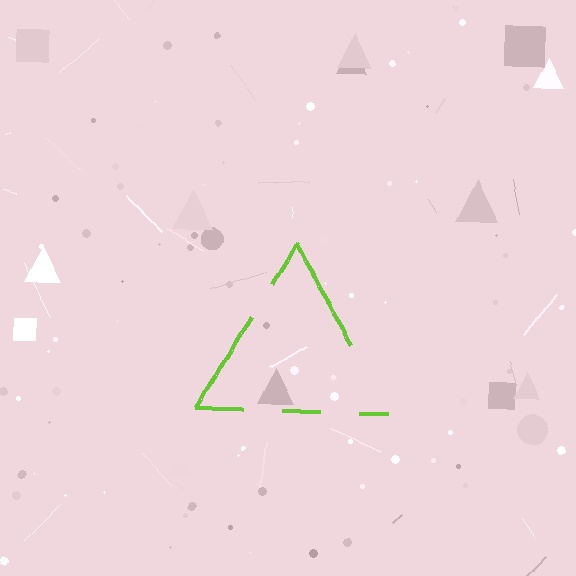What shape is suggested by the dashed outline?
The dashed outline suggests a triangle.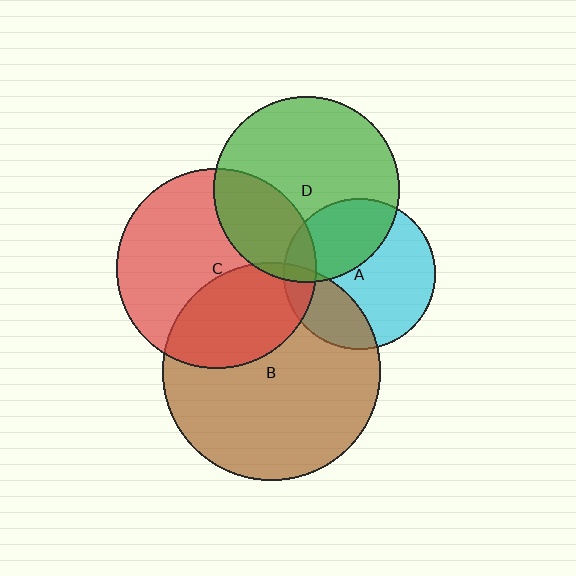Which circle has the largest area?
Circle B (brown).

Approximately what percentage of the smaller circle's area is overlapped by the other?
Approximately 15%.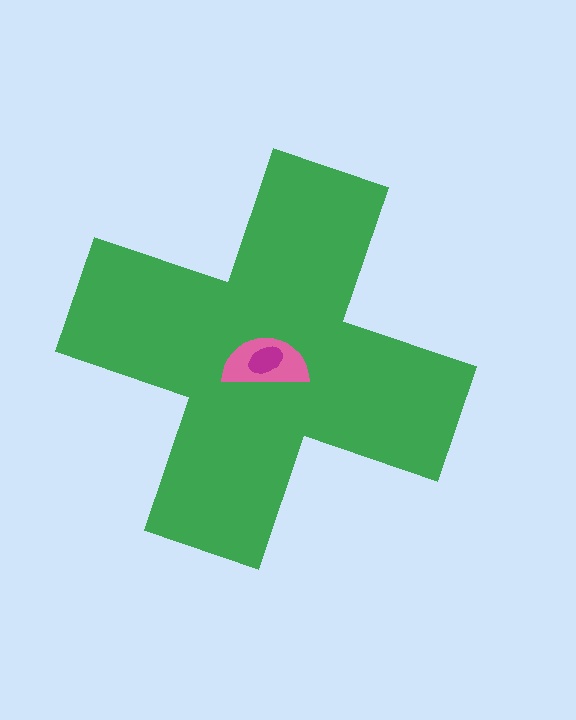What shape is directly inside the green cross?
The pink semicircle.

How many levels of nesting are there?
3.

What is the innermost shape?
The magenta ellipse.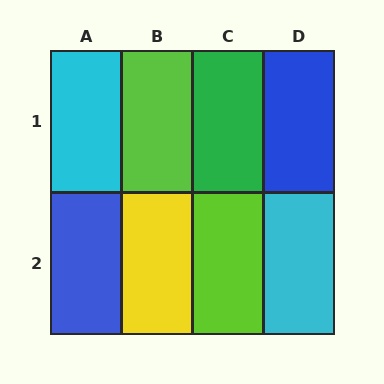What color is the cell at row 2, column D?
Cyan.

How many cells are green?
1 cell is green.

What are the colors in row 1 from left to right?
Cyan, lime, green, blue.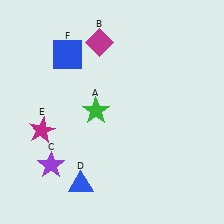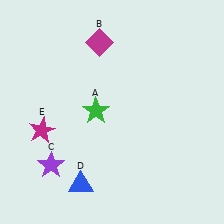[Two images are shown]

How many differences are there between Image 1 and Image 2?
There is 1 difference between the two images.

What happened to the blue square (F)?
The blue square (F) was removed in Image 2. It was in the top-left area of Image 1.